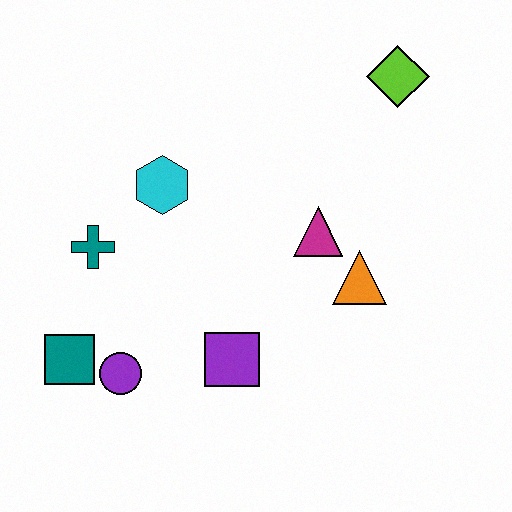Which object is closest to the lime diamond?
The magenta triangle is closest to the lime diamond.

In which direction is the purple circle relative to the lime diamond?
The purple circle is below the lime diamond.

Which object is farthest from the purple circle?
The lime diamond is farthest from the purple circle.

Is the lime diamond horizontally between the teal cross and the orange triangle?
No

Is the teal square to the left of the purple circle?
Yes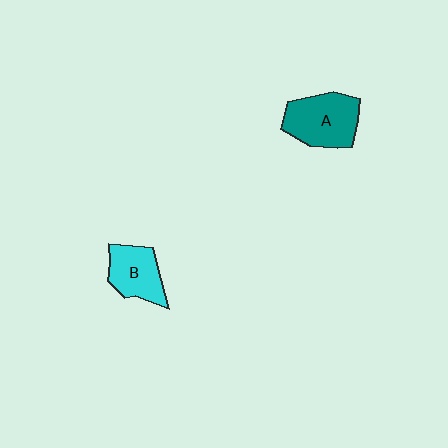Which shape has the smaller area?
Shape B (cyan).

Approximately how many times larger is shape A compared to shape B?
Approximately 1.3 times.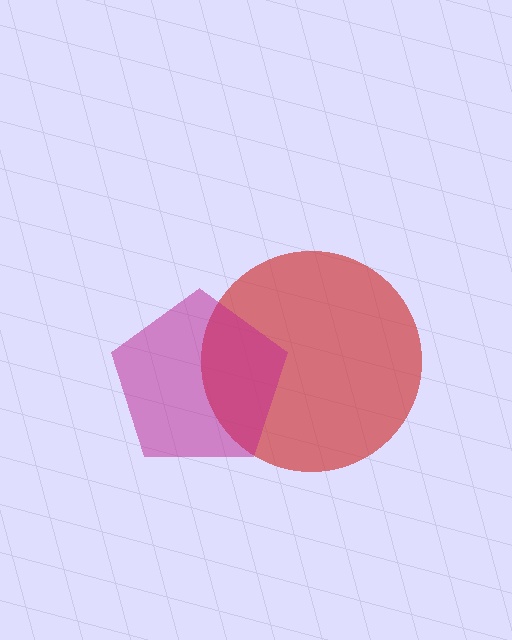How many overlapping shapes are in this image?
There are 2 overlapping shapes in the image.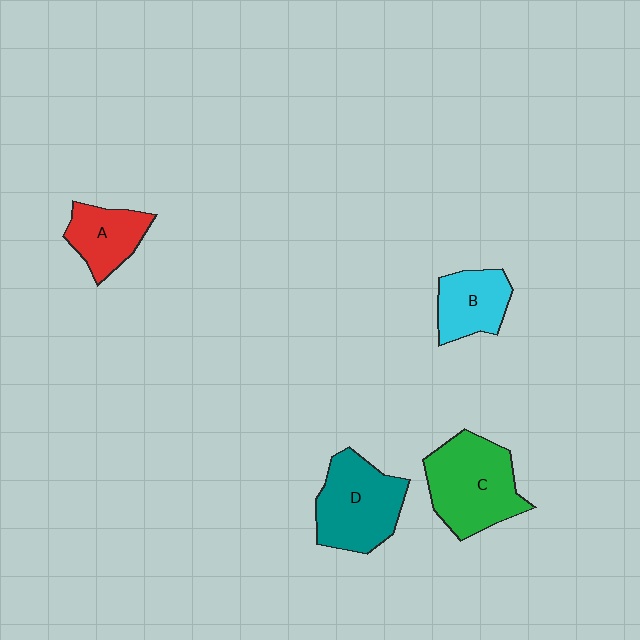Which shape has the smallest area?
Shape A (red).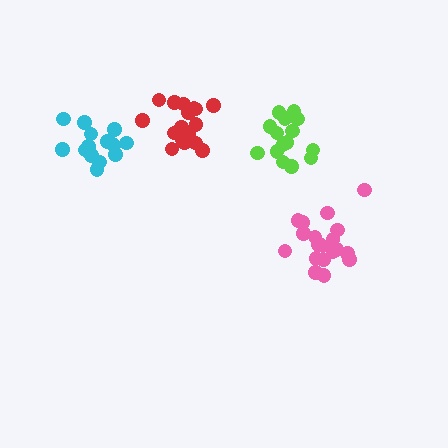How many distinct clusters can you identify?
There are 4 distinct clusters.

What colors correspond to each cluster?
The clusters are colored: cyan, pink, lime, red.